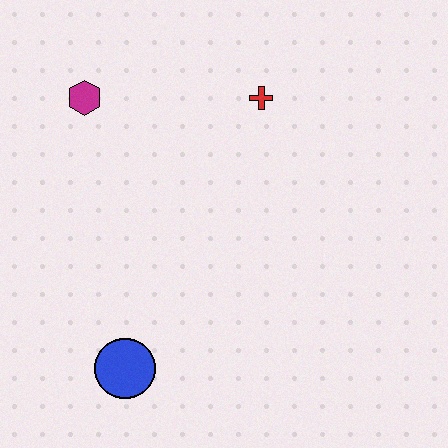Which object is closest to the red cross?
The magenta hexagon is closest to the red cross.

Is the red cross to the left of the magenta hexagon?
No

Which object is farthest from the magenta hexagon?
The blue circle is farthest from the magenta hexagon.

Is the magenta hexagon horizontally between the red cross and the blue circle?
No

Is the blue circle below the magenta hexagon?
Yes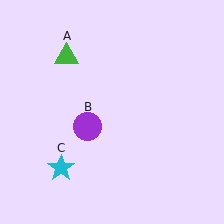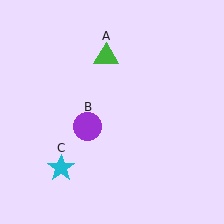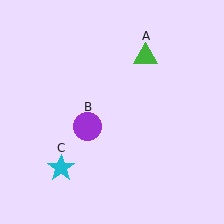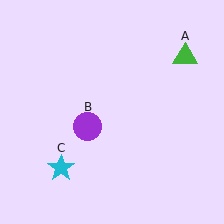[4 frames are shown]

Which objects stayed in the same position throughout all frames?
Purple circle (object B) and cyan star (object C) remained stationary.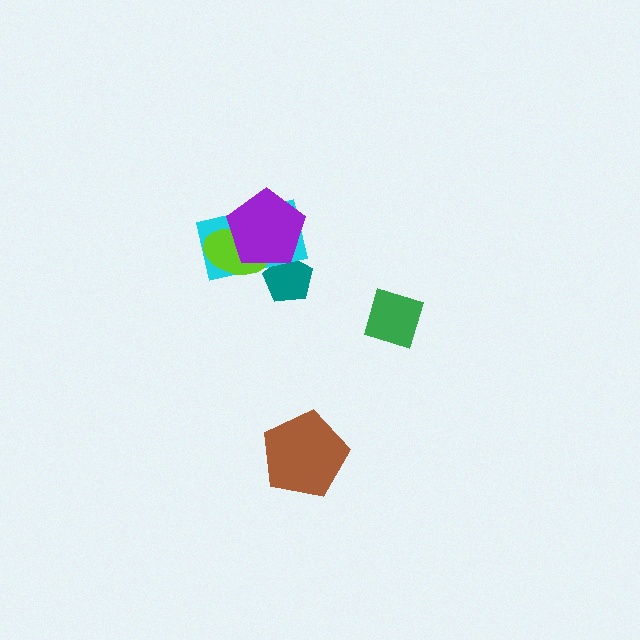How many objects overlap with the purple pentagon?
3 objects overlap with the purple pentagon.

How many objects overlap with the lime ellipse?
2 objects overlap with the lime ellipse.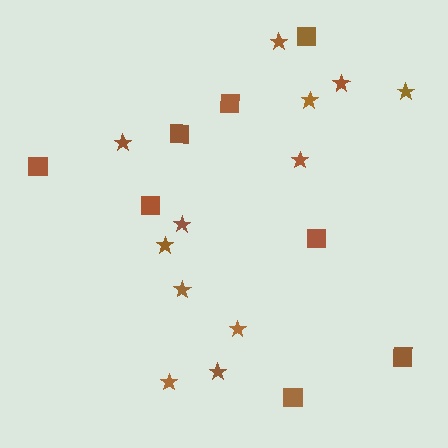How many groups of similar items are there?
There are 2 groups: one group of stars (12) and one group of squares (8).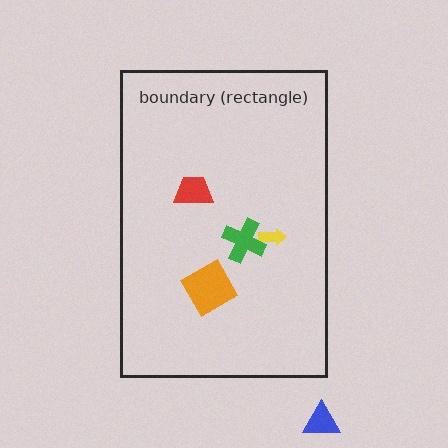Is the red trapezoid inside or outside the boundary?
Inside.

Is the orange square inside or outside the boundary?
Inside.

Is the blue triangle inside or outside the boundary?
Outside.